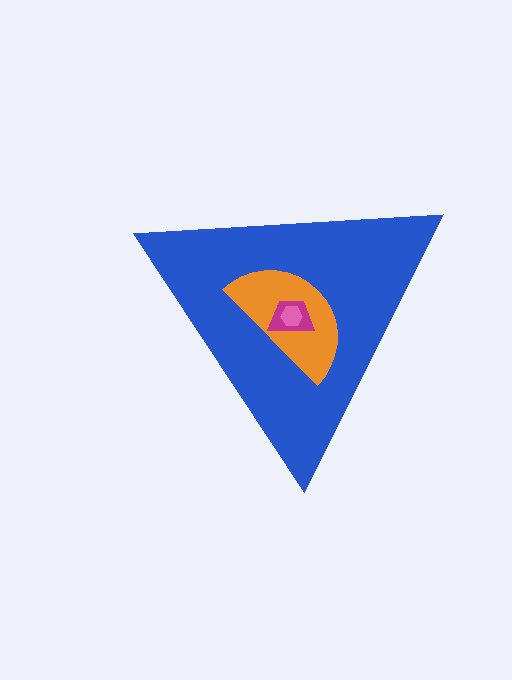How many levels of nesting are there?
4.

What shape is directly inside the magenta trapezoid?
The pink hexagon.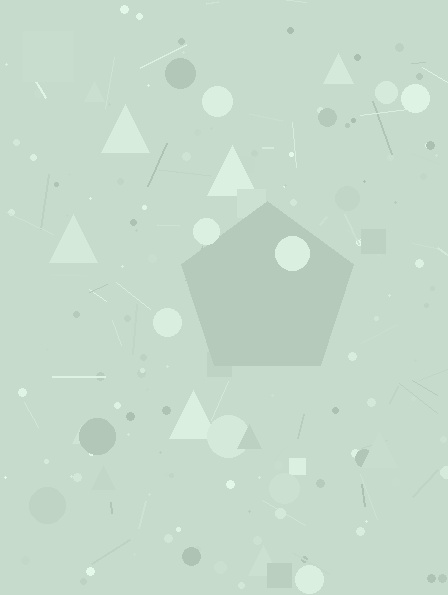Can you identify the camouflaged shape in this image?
The camouflaged shape is a pentagon.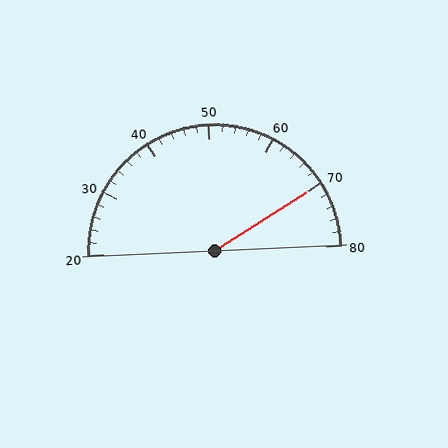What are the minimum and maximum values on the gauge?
The gauge ranges from 20 to 80.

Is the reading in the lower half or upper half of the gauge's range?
The reading is in the upper half of the range (20 to 80).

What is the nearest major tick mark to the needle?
The nearest major tick mark is 70.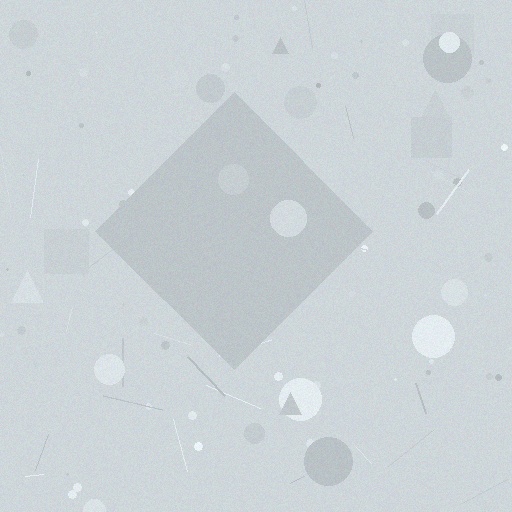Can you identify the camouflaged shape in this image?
The camouflaged shape is a diamond.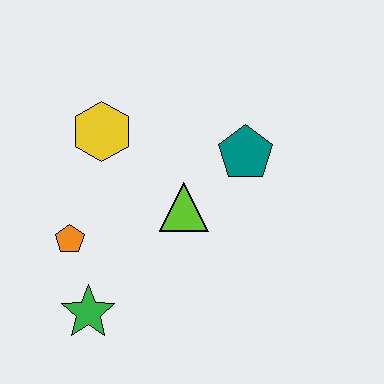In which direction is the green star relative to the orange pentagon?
The green star is below the orange pentagon.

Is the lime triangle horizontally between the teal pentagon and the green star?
Yes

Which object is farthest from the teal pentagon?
The green star is farthest from the teal pentagon.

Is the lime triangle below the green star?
No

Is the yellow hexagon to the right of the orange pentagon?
Yes